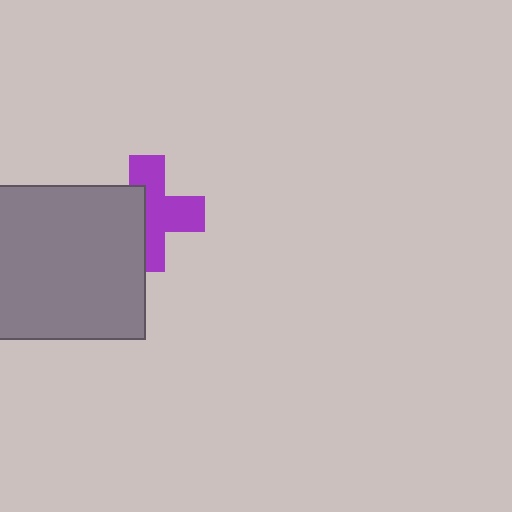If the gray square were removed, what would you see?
You would see the complete purple cross.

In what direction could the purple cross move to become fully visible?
The purple cross could move right. That would shift it out from behind the gray square entirely.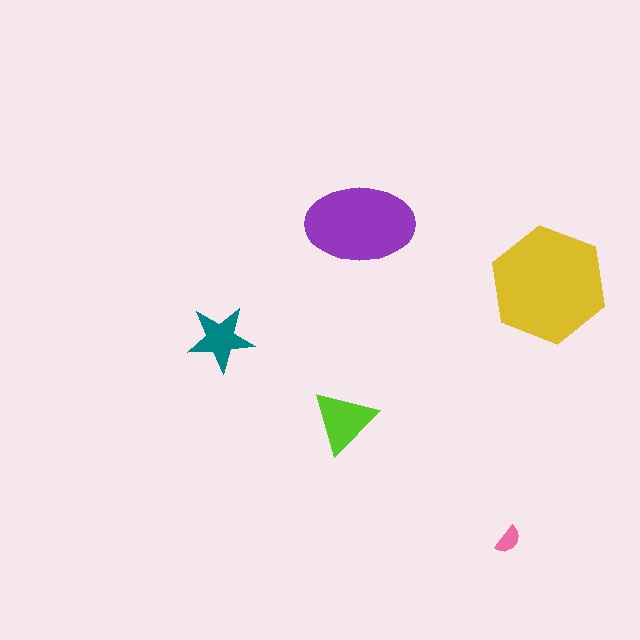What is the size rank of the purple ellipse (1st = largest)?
2nd.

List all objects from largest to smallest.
The yellow hexagon, the purple ellipse, the lime triangle, the teal star, the pink semicircle.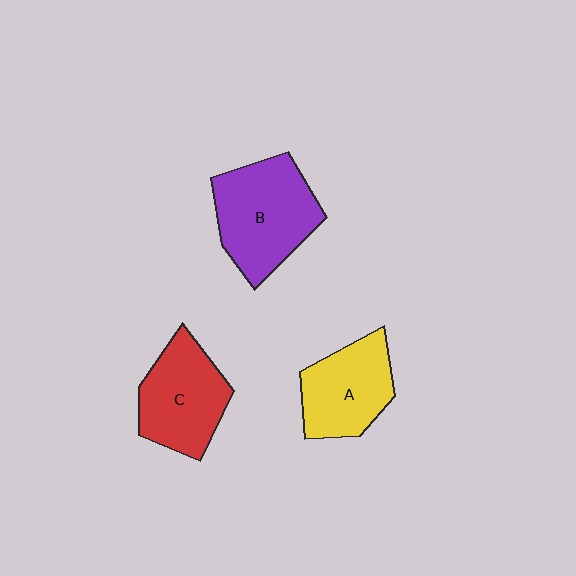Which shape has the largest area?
Shape B (purple).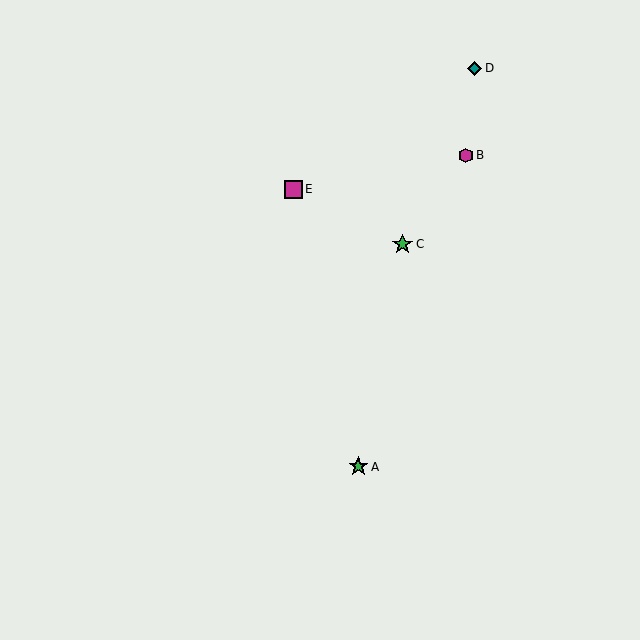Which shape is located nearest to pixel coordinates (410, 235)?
The green star (labeled C) at (403, 244) is nearest to that location.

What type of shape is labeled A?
Shape A is a green star.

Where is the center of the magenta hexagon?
The center of the magenta hexagon is at (466, 155).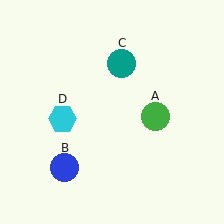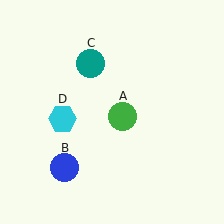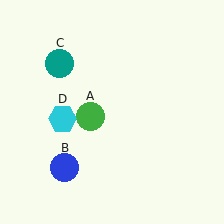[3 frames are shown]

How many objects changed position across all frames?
2 objects changed position: green circle (object A), teal circle (object C).